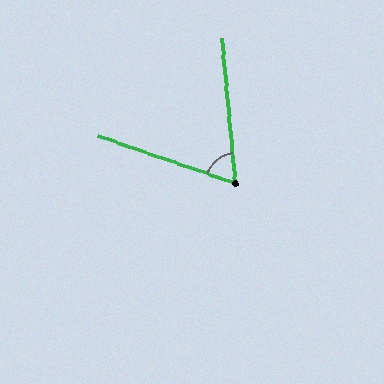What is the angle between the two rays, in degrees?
Approximately 66 degrees.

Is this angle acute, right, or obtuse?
It is acute.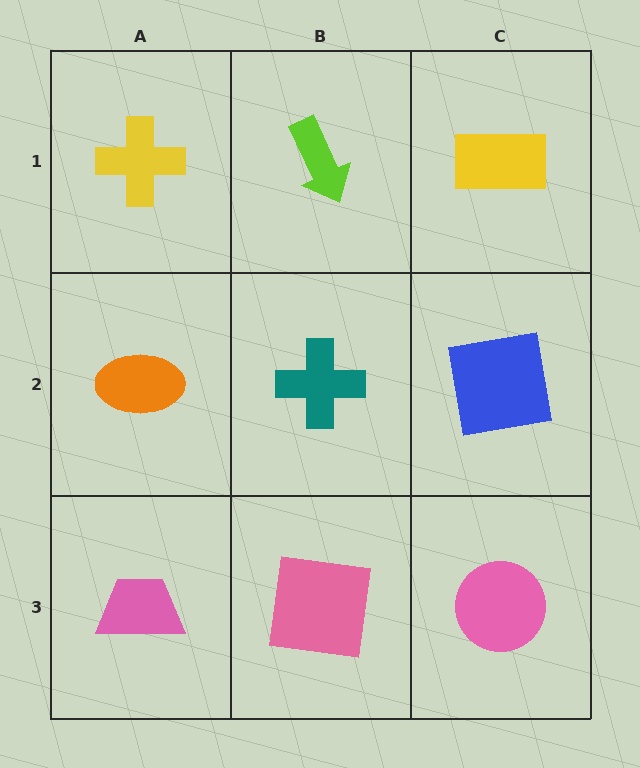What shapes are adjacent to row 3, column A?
An orange ellipse (row 2, column A), a pink square (row 3, column B).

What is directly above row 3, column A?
An orange ellipse.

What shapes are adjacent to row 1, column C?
A blue square (row 2, column C), a lime arrow (row 1, column B).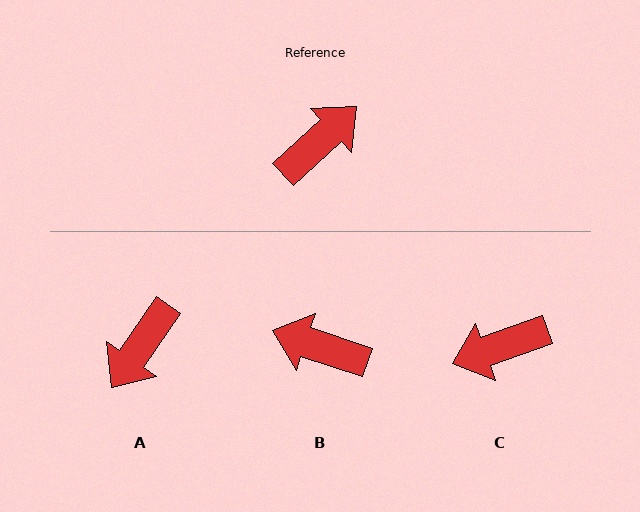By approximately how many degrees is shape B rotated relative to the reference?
Approximately 119 degrees counter-clockwise.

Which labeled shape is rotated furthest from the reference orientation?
A, about 168 degrees away.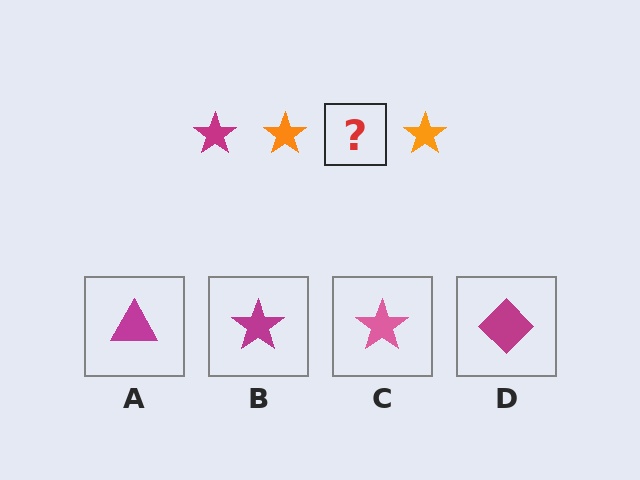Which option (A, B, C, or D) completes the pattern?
B.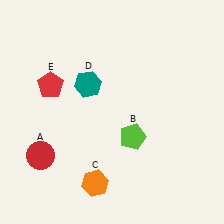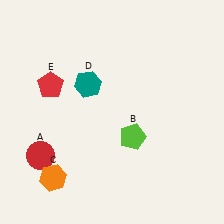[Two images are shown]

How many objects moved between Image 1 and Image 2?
1 object moved between the two images.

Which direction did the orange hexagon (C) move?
The orange hexagon (C) moved left.